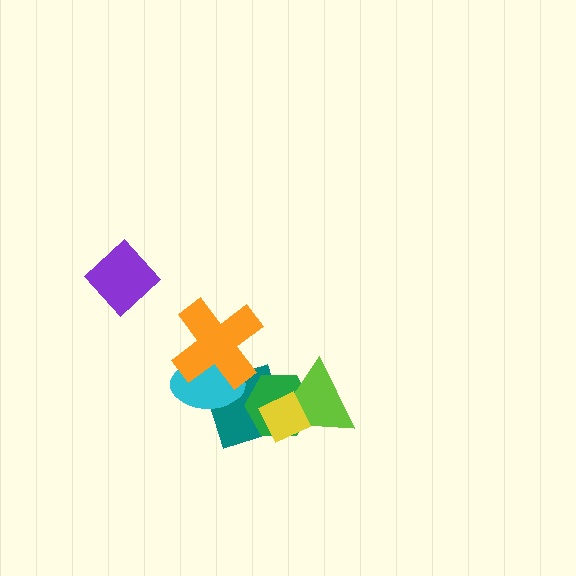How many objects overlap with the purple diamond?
0 objects overlap with the purple diamond.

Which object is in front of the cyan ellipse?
The orange cross is in front of the cyan ellipse.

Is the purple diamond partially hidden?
No, no other shape covers it.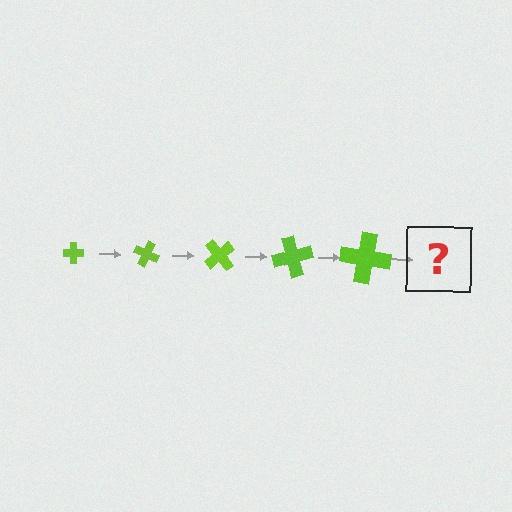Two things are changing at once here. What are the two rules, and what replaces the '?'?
The two rules are that the cross grows larger each step and it rotates 25 degrees each step. The '?' should be a cross, larger than the previous one and rotated 125 degrees from the start.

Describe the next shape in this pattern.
It should be a cross, larger than the previous one and rotated 125 degrees from the start.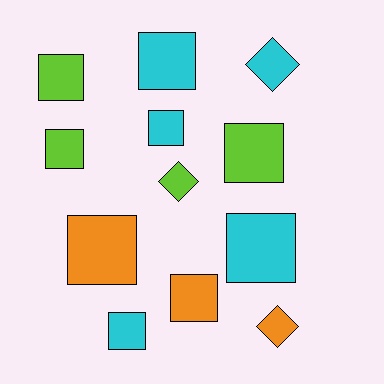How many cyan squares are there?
There are 4 cyan squares.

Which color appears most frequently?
Cyan, with 5 objects.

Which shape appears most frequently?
Square, with 9 objects.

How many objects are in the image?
There are 12 objects.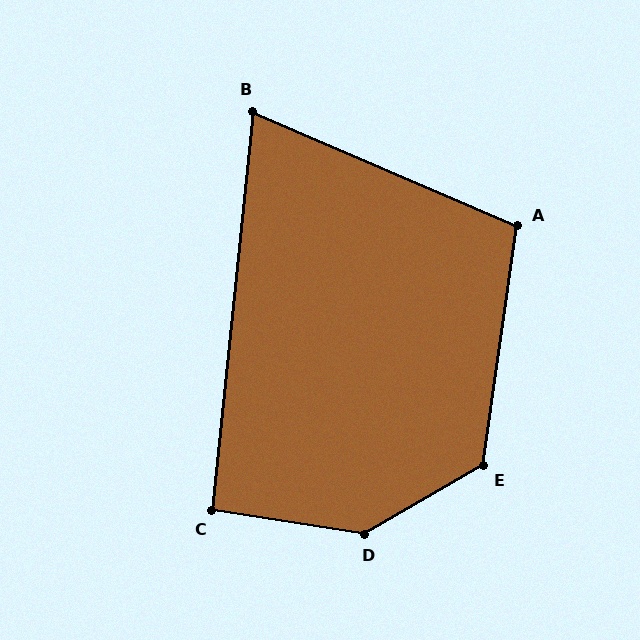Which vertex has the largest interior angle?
D, at approximately 141 degrees.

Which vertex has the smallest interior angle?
B, at approximately 73 degrees.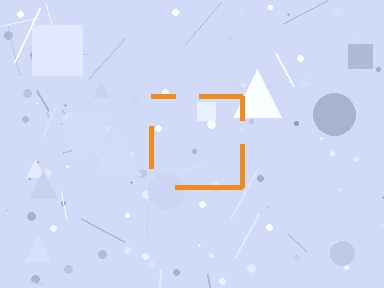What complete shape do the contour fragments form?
The contour fragments form a square.